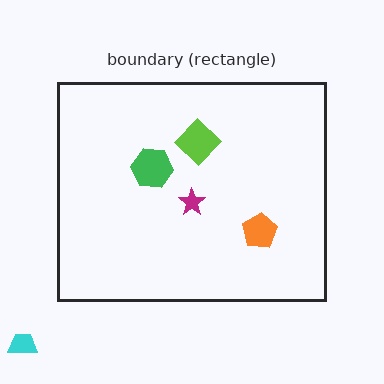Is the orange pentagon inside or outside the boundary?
Inside.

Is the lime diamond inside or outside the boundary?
Inside.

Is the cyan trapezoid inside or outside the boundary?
Outside.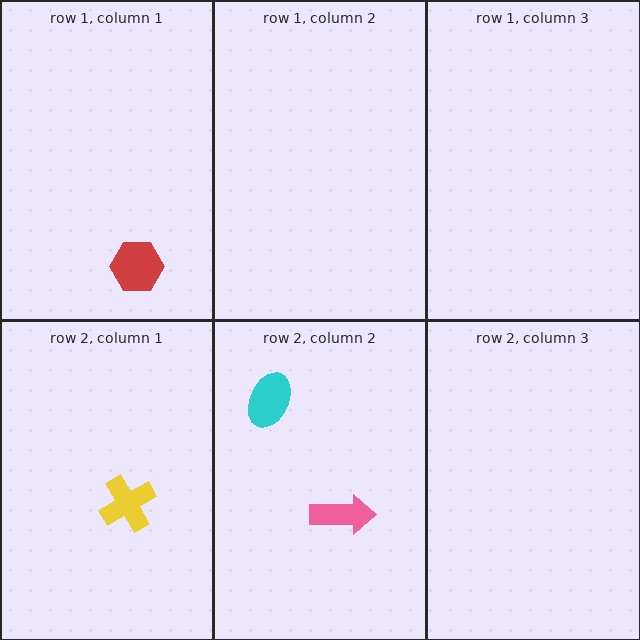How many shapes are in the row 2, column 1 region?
1.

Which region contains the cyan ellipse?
The row 2, column 2 region.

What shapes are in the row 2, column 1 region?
The yellow cross.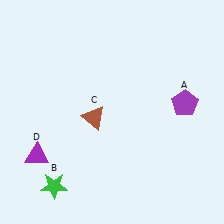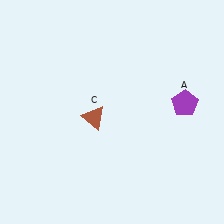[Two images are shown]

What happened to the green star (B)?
The green star (B) was removed in Image 2. It was in the bottom-left area of Image 1.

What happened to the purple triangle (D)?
The purple triangle (D) was removed in Image 2. It was in the bottom-left area of Image 1.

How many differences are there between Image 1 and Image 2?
There are 2 differences between the two images.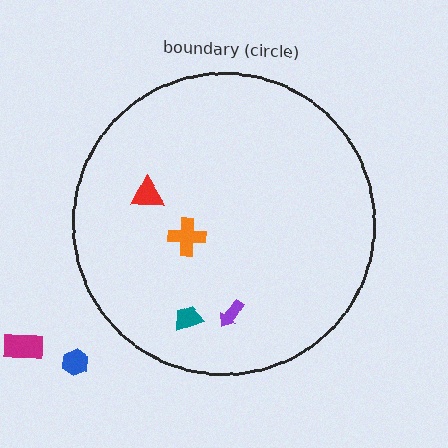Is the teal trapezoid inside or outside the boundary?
Inside.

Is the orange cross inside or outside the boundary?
Inside.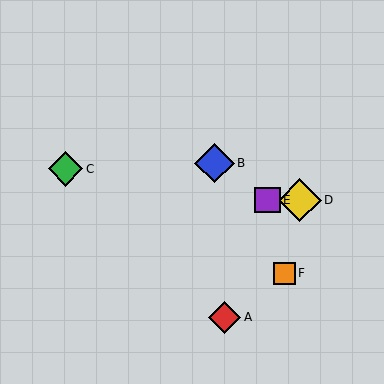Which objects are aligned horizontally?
Objects D, E are aligned horizontally.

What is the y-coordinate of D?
Object D is at y≈200.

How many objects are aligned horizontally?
2 objects (D, E) are aligned horizontally.